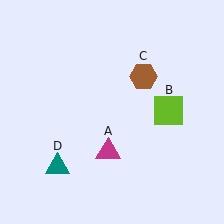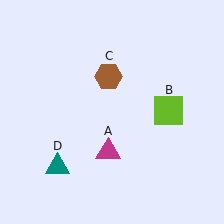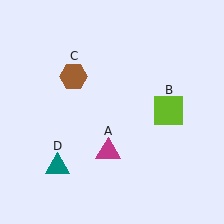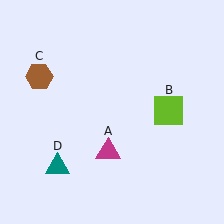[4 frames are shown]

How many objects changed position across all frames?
1 object changed position: brown hexagon (object C).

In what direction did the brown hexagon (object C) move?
The brown hexagon (object C) moved left.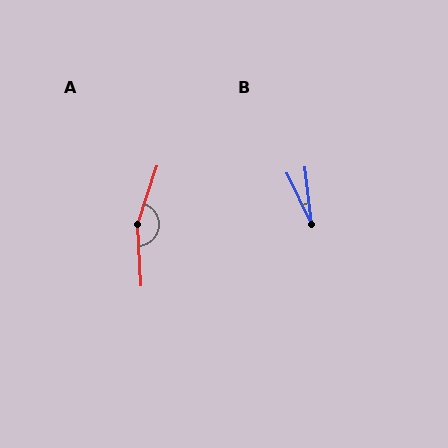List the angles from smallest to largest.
B (19°), A (158°).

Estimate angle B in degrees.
Approximately 19 degrees.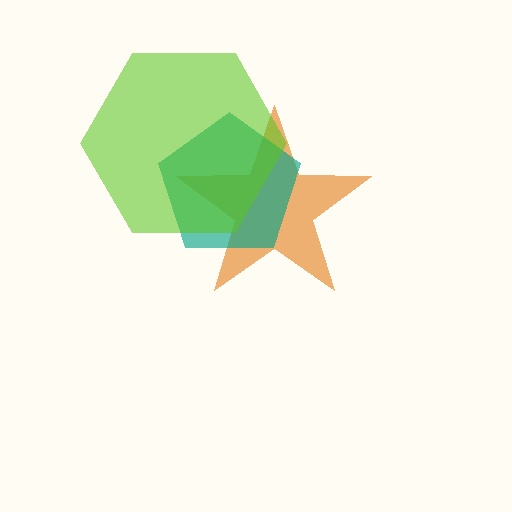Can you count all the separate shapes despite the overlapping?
Yes, there are 3 separate shapes.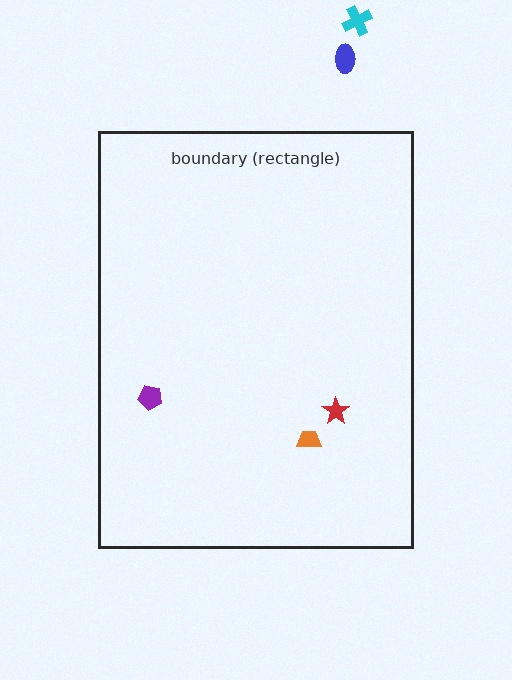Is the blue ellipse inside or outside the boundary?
Outside.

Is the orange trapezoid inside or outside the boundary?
Inside.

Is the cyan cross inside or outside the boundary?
Outside.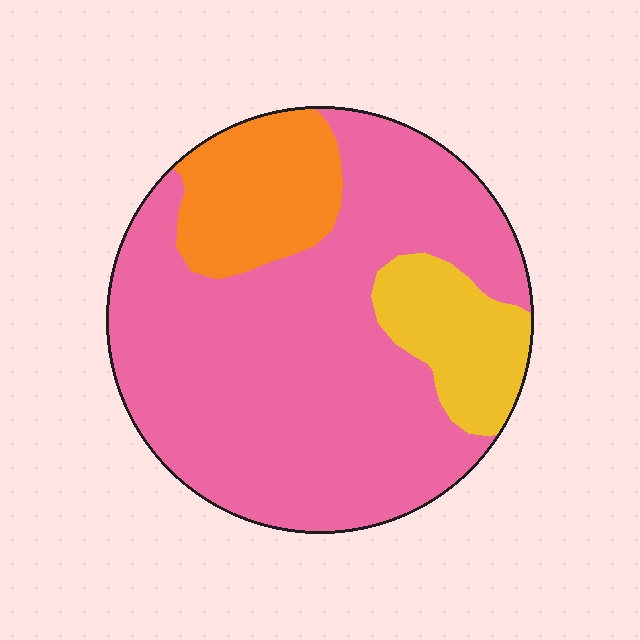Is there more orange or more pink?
Pink.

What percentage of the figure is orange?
Orange covers roughly 15% of the figure.